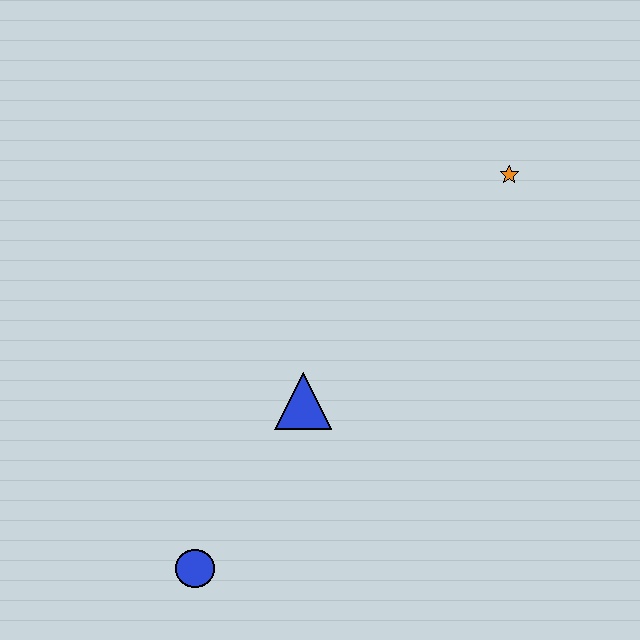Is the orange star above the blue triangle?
Yes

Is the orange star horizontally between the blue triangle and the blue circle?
No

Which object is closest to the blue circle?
The blue triangle is closest to the blue circle.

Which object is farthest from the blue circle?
The orange star is farthest from the blue circle.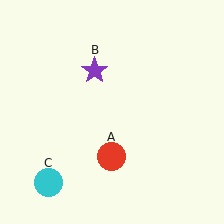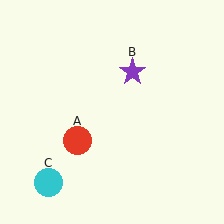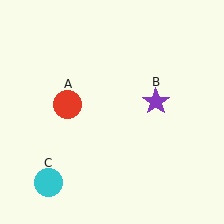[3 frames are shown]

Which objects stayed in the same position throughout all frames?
Cyan circle (object C) remained stationary.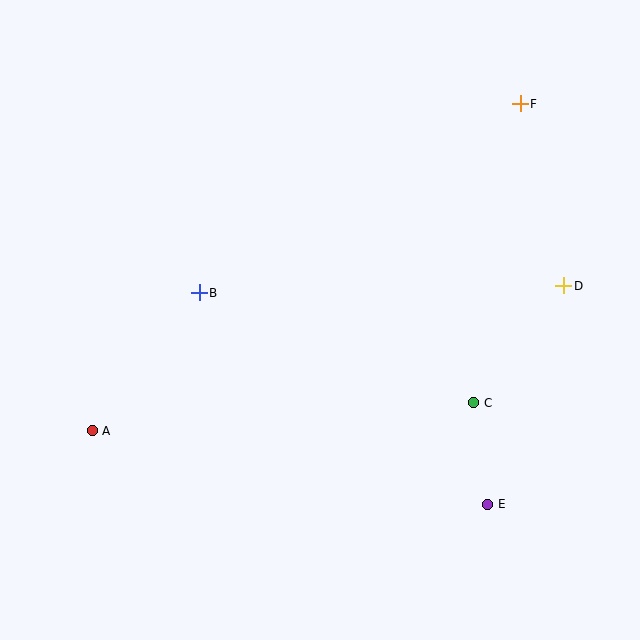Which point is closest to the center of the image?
Point B at (199, 293) is closest to the center.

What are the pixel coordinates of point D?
Point D is at (564, 286).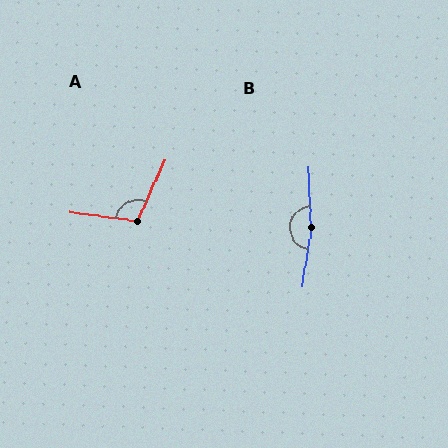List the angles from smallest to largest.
A (107°), B (169°).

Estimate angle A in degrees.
Approximately 107 degrees.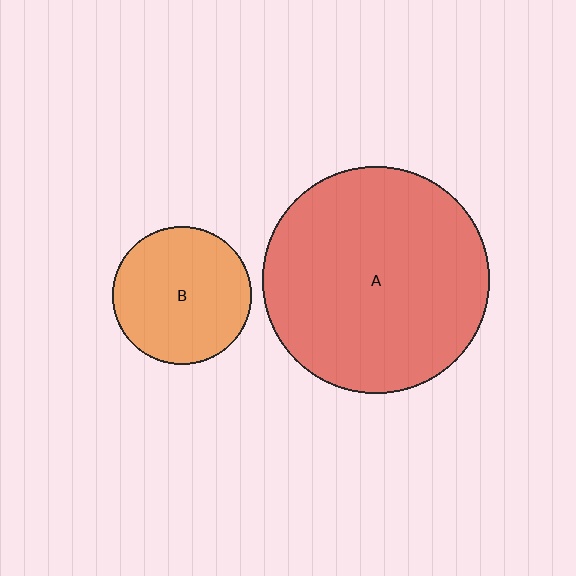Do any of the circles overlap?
No, none of the circles overlap.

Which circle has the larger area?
Circle A (red).